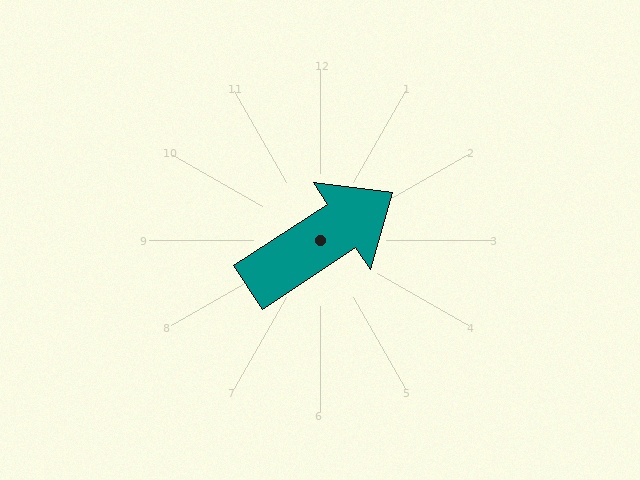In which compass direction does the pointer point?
Northeast.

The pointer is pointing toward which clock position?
Roughly 2 o'clock.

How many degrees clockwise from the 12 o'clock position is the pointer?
Approximately 57 degrees.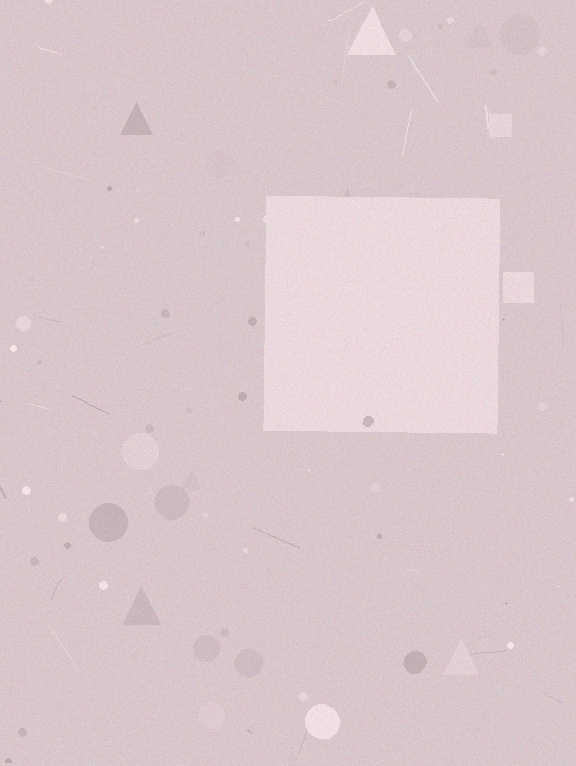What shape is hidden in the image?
A square is hidden in the image.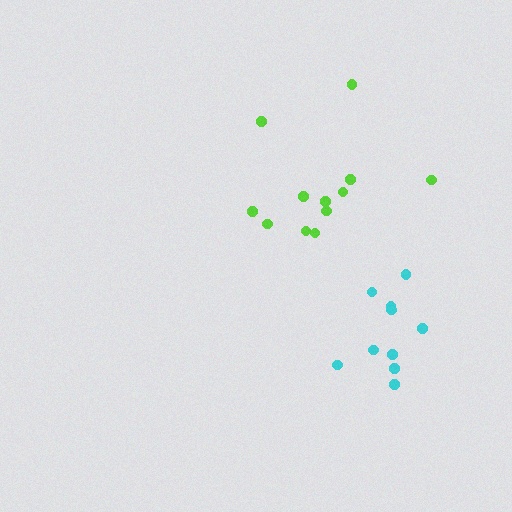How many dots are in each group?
Group 1: 10 dots, Group 2: 12 dots (22 total).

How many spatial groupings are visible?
There are 2 spatial groupings.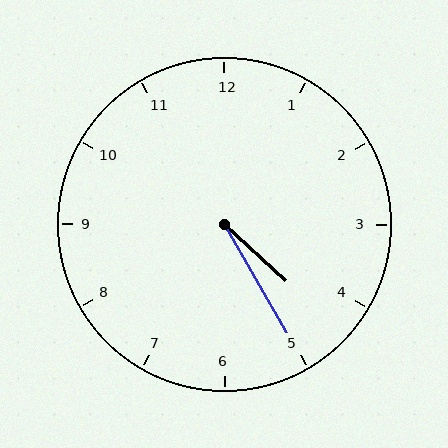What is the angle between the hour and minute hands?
Approximately 18 degrees.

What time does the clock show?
4:25.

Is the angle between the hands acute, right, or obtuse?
It is acute.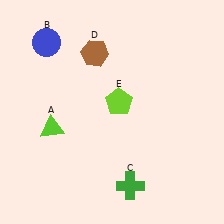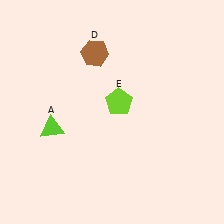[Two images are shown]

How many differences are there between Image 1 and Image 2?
There are 2 differences between the two images.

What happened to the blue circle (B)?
The blue circle (B) was removed in Image 2. It was in the top-left area of Image 1.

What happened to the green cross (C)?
The green cross (C) was removed in Image 2. It was in the bottom-right area of Image 1.